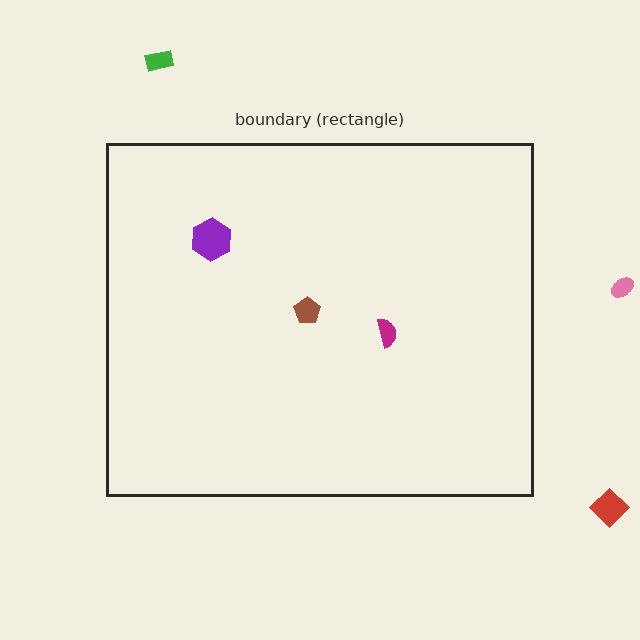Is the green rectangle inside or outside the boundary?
Outside.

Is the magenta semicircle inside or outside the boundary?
Inside.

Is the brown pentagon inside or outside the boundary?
Inside.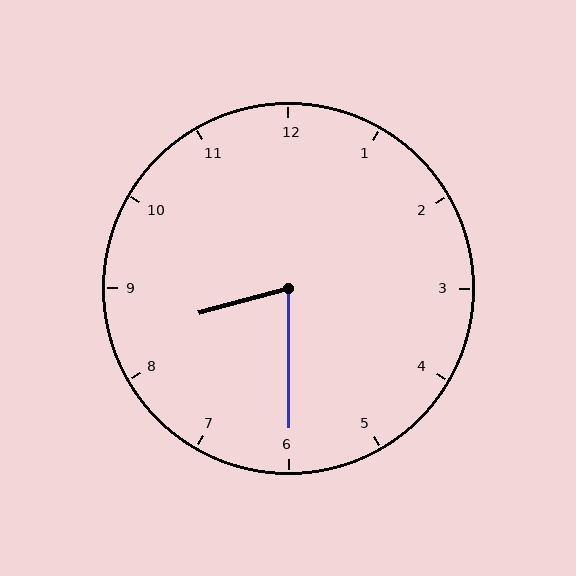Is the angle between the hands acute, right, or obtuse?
It is acute.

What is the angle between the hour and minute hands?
Approximately 75 degrees.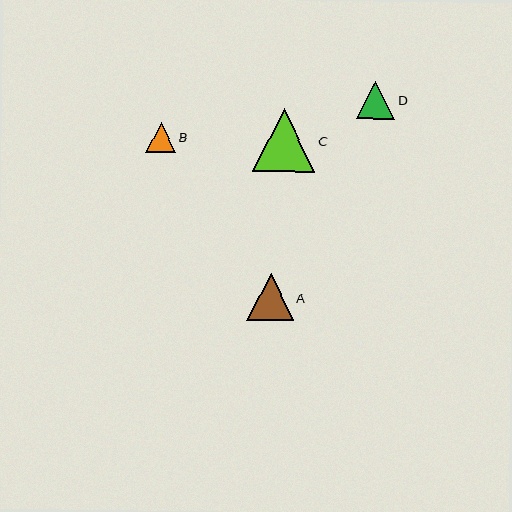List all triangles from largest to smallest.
From largest to smallest: C, A, D, B.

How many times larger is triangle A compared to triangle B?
Triangle A is approximately 1.6 times the size of triangle B.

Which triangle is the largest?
Triangle C is the largest with a size of approximately 62 pixels.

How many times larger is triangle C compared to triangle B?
Triangle C is approximately 2.1 times the size of triangle B.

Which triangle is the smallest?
Triangle B is the smallest with a size of approximately 30 pixels.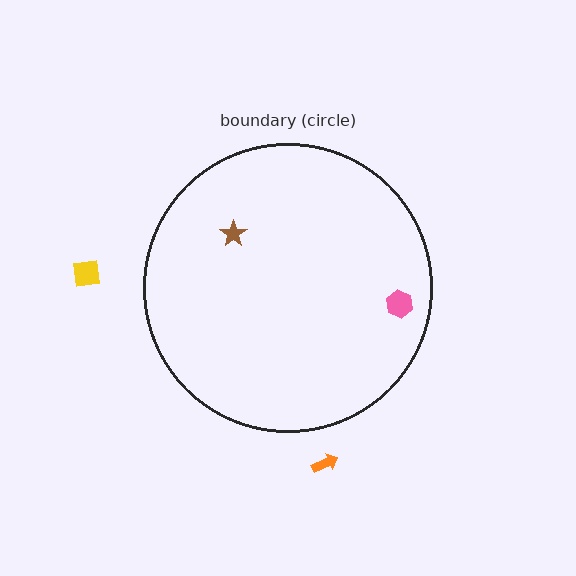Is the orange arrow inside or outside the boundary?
Outside.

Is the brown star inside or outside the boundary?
Inside.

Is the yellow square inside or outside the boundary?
Outside.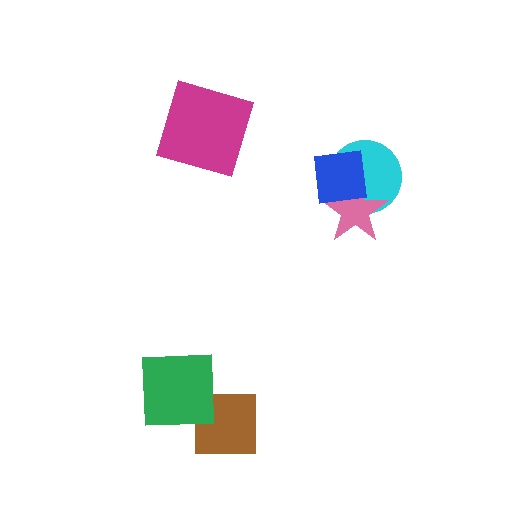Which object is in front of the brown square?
The green square is in front of the brown square.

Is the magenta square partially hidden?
No, no other shape covers it.